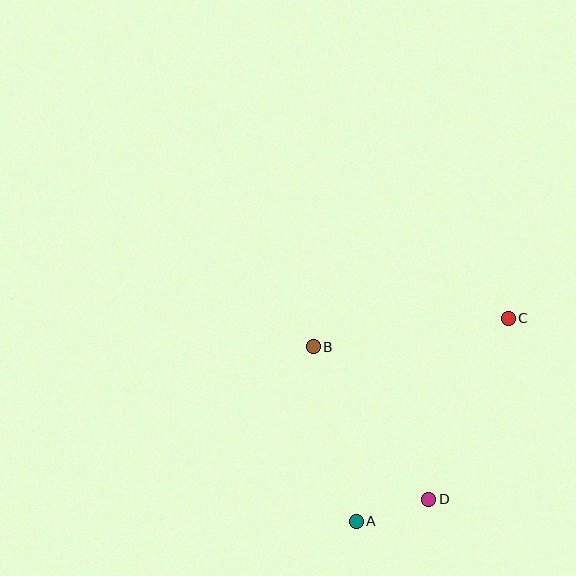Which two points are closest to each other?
Points A and D are closest to each other.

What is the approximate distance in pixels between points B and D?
The distance between B and D is approximately 191 pixels.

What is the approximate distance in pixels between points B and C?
The distance between B and C is approximately 197 pixels.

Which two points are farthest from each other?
Points A and C are farthest from each other.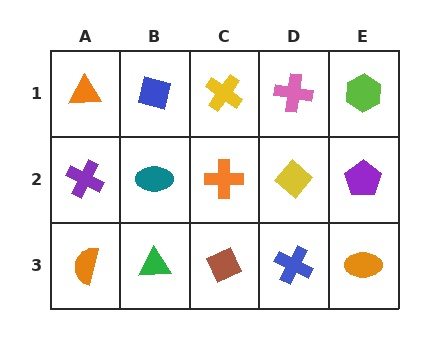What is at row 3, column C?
A brown diamond.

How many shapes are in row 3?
5 shapes.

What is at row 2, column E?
A purple pentagon.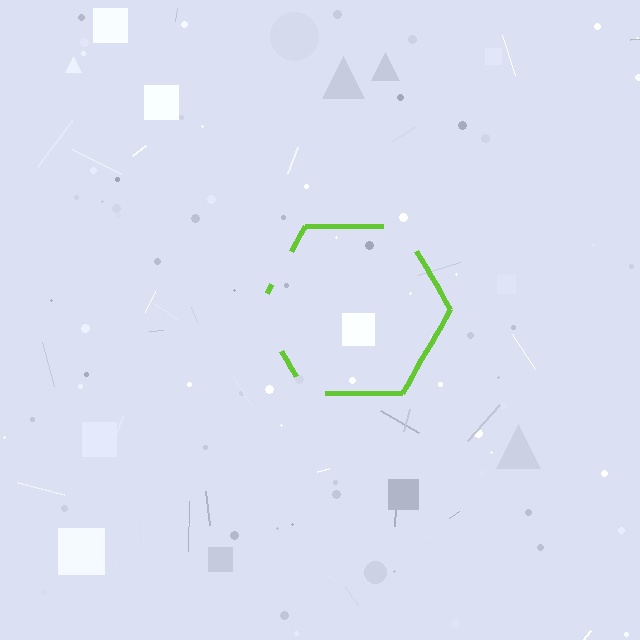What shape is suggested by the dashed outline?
The dashed outline suggests a hexagon.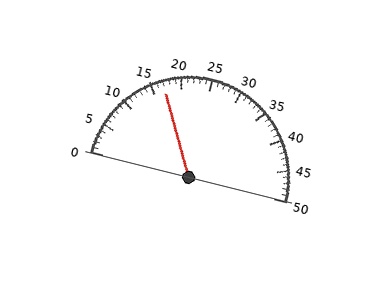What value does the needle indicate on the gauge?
The needle indicates approximately 17.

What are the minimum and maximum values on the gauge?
The gauge ranges from 0 to 50.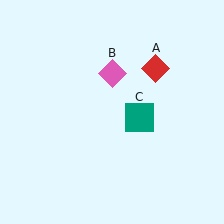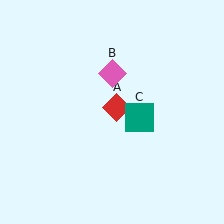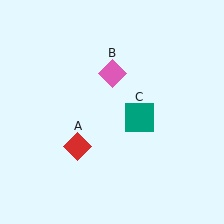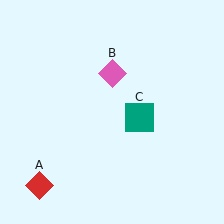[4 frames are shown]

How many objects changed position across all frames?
1 object changed position: red diamond (object A).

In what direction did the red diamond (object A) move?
The red diamond (object A) moved down and to the left.